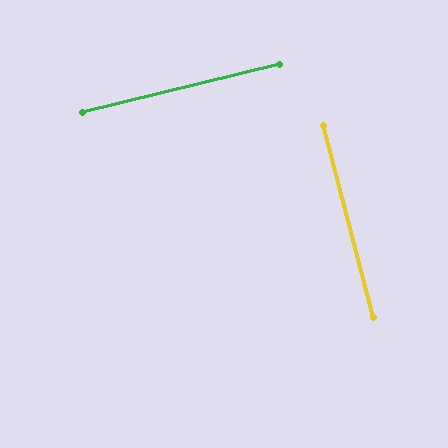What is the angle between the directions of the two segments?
Approximately 89 degrees.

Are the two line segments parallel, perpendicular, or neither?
Perpendicular — they meet at approximately 89°.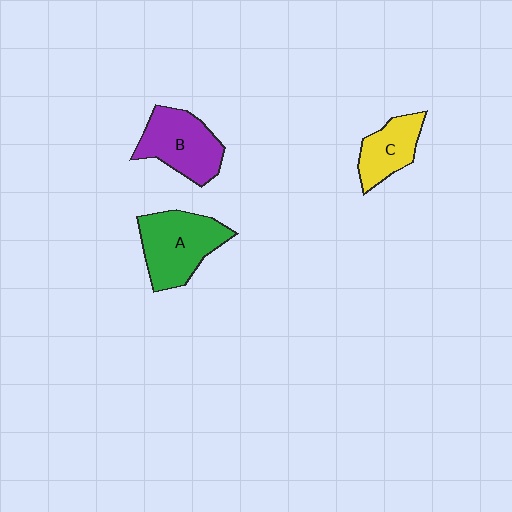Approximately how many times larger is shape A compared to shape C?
Approximately 1.6 times.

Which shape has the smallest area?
Shape C (yellow).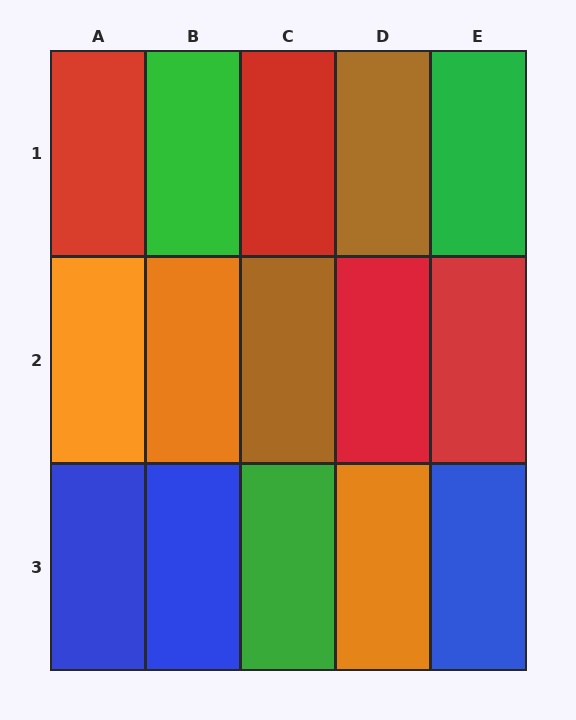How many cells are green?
3 cells are green.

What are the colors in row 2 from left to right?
Orange, orange, brown, red, red.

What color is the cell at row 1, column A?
Red.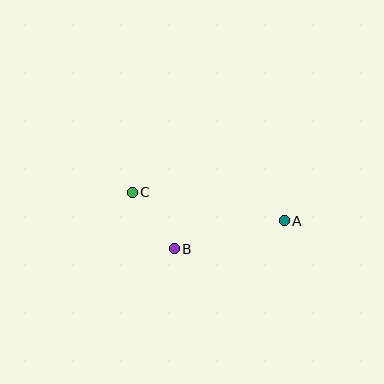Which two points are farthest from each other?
Points A and C are farthest from each other.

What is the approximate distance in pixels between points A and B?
The distance between A and B is approximately 113 pixels.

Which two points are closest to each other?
Points B and C are closest to each other.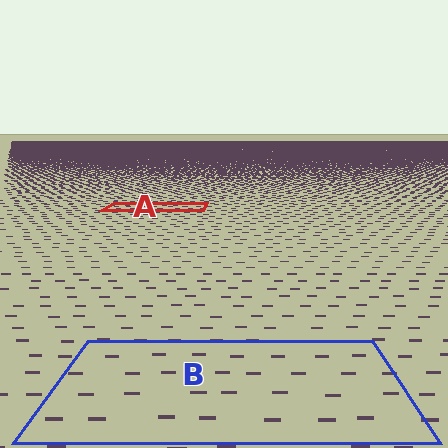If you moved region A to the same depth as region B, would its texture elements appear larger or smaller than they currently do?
They would appear larger. At a closer depth, the same texture elements are projected at a bigger on-screen size.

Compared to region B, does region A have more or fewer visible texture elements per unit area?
Region A has more texture elements per unit area — they are packed more densely because it is farther away.